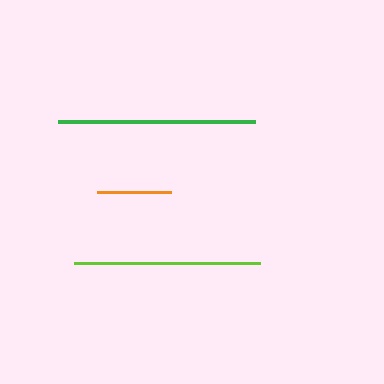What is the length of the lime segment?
The lime segment is approximately 187 pixels long.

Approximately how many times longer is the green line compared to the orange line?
The green line is approximately 2.7 times the length of the orange line.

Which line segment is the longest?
The green line is the longest at approximately 197 pixels.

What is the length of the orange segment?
The orange segment is approximately 74 pixels long.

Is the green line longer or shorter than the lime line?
The green line is longer than the lime line.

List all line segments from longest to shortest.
From longest to shortest: green, lime, orange.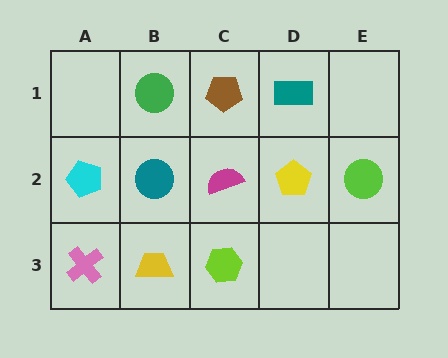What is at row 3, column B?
A yellow trapezoid.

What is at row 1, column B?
A green circle.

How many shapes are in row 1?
3 shapes.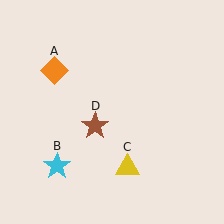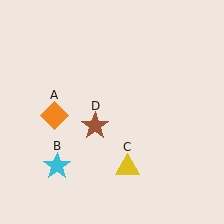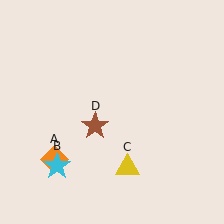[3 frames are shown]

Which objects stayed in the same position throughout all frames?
Cyan star (object B) and yellow triangle (object C) and brown star (object D) remained stationary.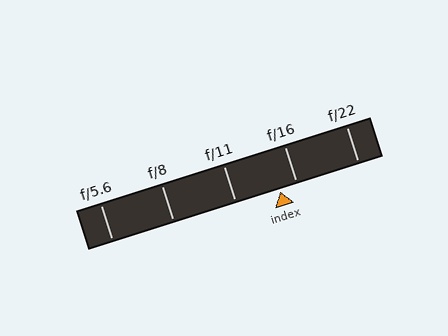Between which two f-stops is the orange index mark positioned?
The index mark is between f/11 and f/16.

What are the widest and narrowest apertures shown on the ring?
The widest aperture shown is f/5.6 and the narrowest is f/22.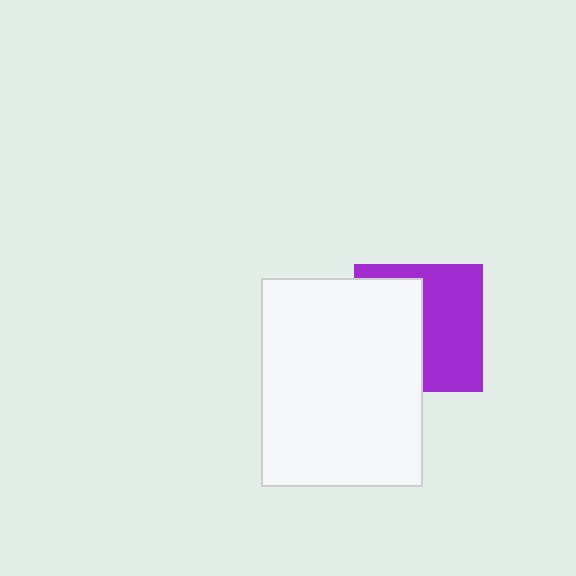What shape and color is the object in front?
The object in front is a white rectangle.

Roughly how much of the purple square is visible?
About half of it is visible (roughly 52%).